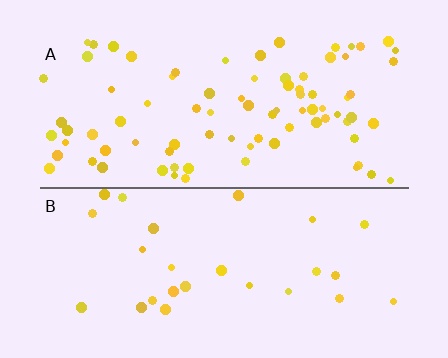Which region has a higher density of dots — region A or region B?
A (the top).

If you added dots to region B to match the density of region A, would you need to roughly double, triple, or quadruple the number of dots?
Approximately triple.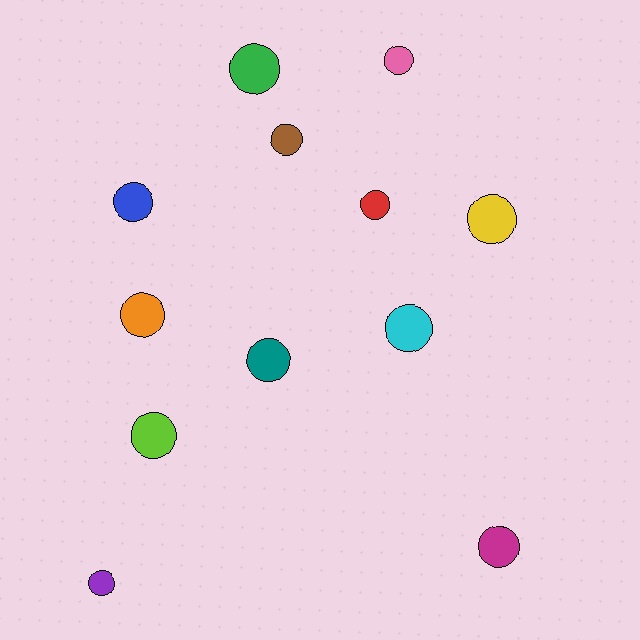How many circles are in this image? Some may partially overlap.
There are 12 circles.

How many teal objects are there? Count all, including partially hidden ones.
There is 1 teal object.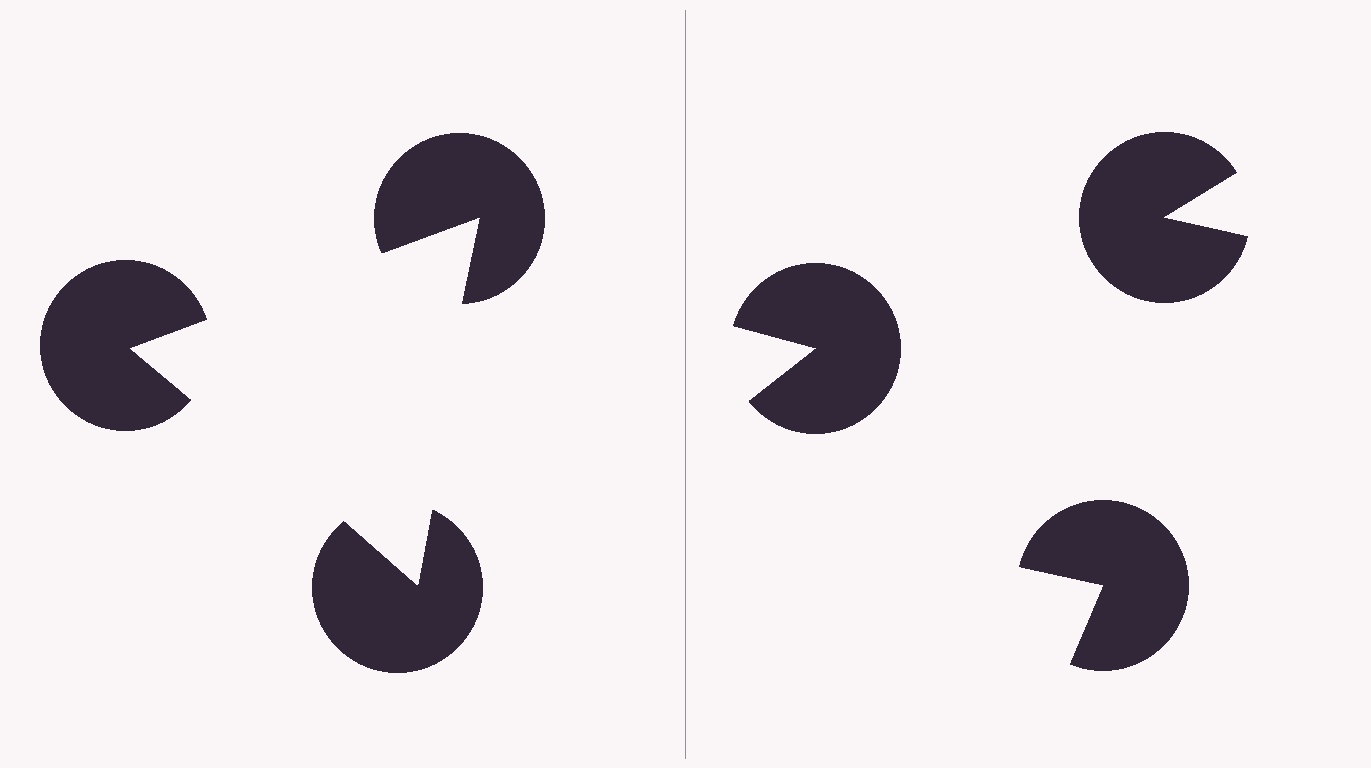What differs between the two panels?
The pac-man discs are positioned identically on both sides; only the wedge orientations differ. On the left they align to a triangle; on the right they are misaligned.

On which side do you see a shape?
An illusory triangle appears on the left side. On the right side the wedge cuts are rotated, so no coherent shape forms.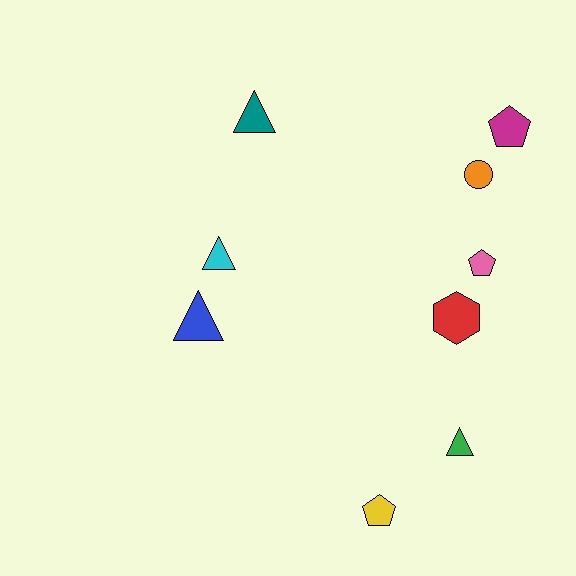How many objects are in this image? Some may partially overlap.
There are 9 objects.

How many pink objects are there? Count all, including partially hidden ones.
There is 1 pink object.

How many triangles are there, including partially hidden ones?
There are 4 triangles.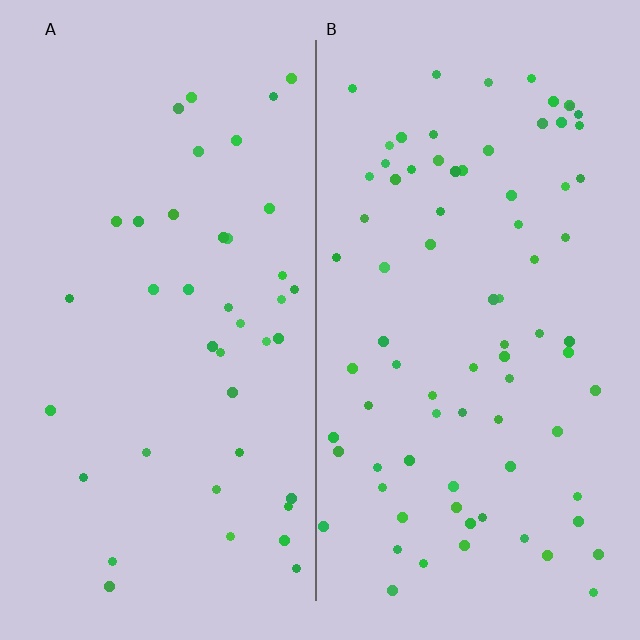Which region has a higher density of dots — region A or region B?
B (the right).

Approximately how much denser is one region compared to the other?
Approximately 1.9× — region B over region A.